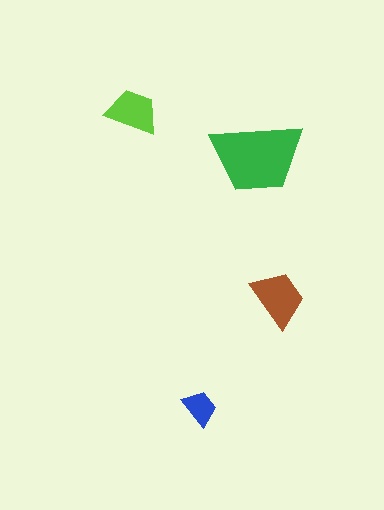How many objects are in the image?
There are 4 objects in the image.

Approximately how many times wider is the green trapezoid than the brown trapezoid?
About 1.5 times wider.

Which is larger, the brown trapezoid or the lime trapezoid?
The brown one.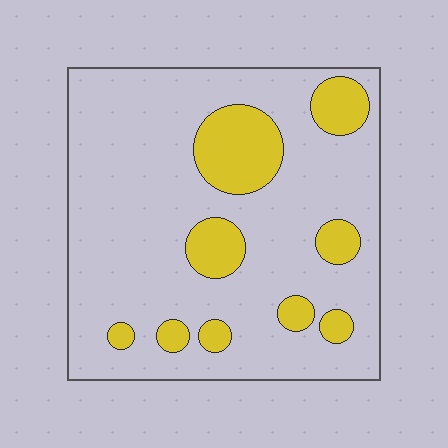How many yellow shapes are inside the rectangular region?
9.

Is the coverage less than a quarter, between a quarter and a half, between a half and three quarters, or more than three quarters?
Less than a quarter.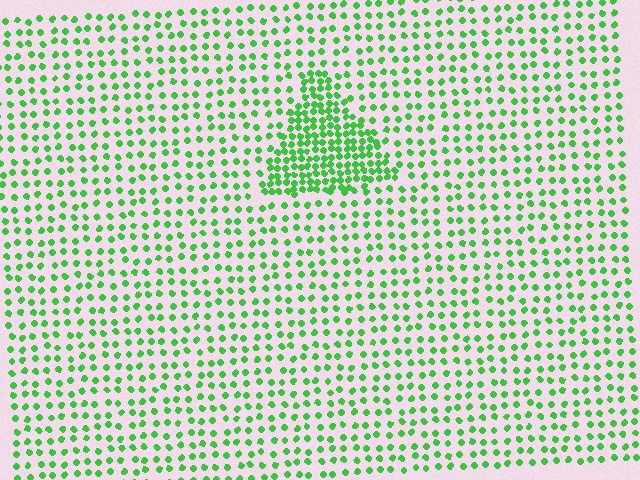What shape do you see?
I see a triangle.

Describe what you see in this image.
The image contains small green elements arranged at two different densities. A triangle-shaped region is visible where the elements are more densely packed than the surrounding area.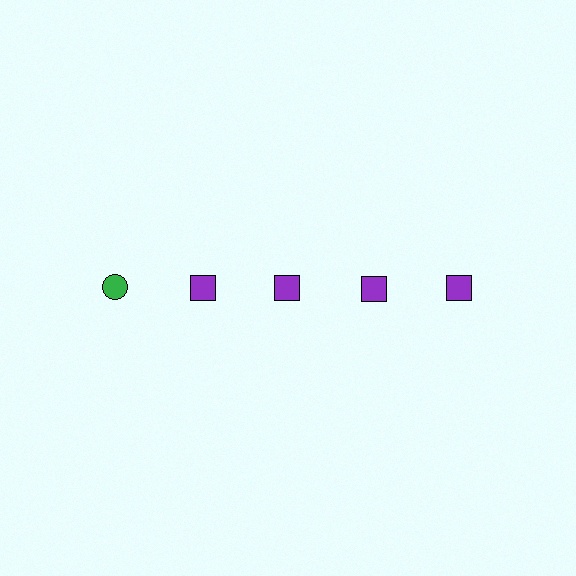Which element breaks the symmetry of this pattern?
The green circle in the top row, leftmost column breaks the symmetry. All other shapes are purple squares.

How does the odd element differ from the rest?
It differs in both color (green instead of purple) and shape (circle instead of square).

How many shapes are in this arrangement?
There are 5 shapes arranged in a grid pattern.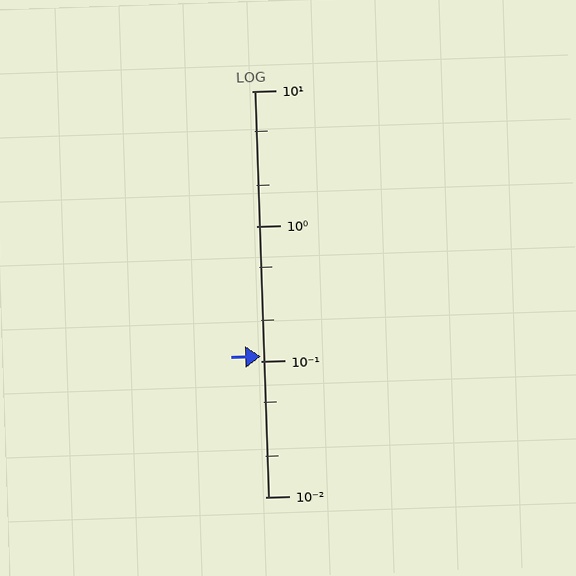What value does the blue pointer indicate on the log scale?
The pointer indicates approximately 0.11.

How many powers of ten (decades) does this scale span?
The scale spans 3 decades, from 0.01 to 10.